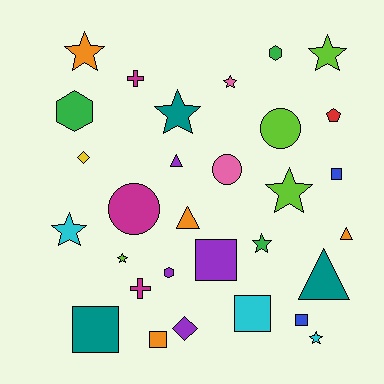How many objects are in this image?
There are 30 objects.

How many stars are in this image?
There are 9 stars.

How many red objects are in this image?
There is 1 red object.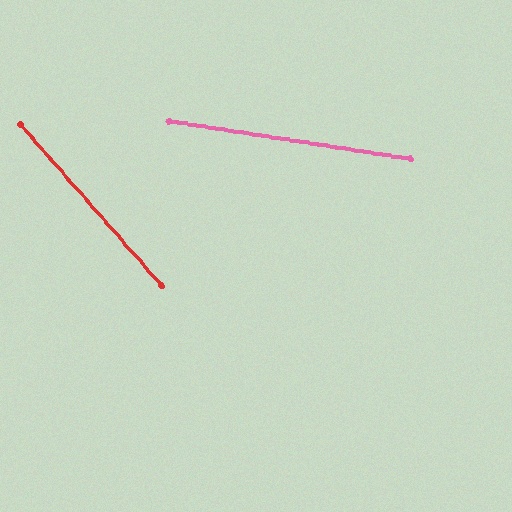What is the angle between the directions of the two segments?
Approximately 40 degrees.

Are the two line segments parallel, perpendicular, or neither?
Neither parallel nor perpendicular — they differ by about 40°.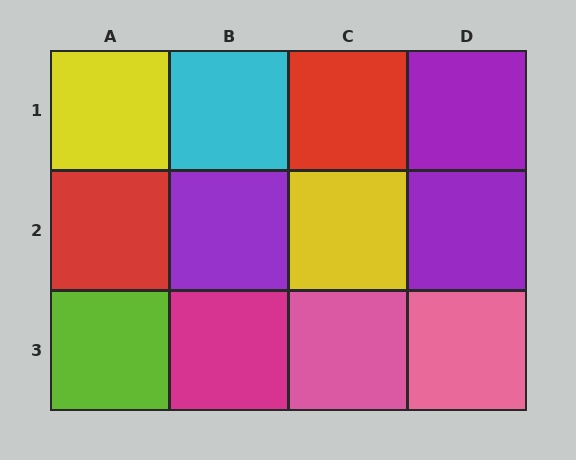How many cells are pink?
2 cells are pink.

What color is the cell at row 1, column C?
Red.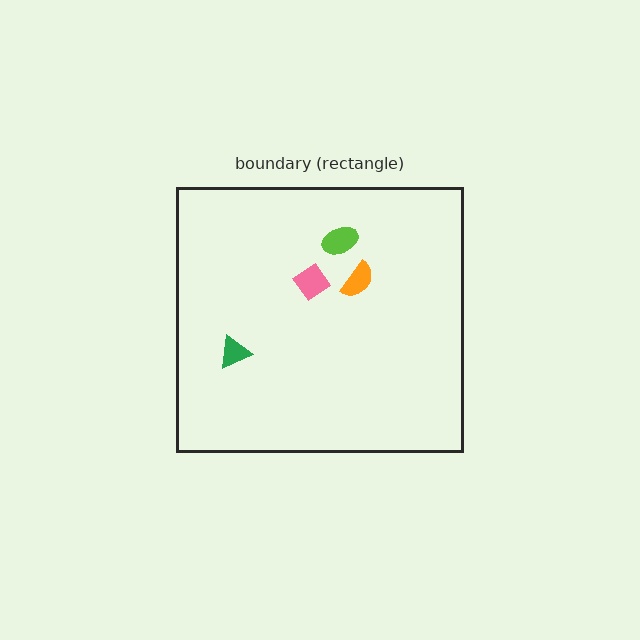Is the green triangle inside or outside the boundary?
Inside.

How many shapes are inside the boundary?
4 inside, 0 outside.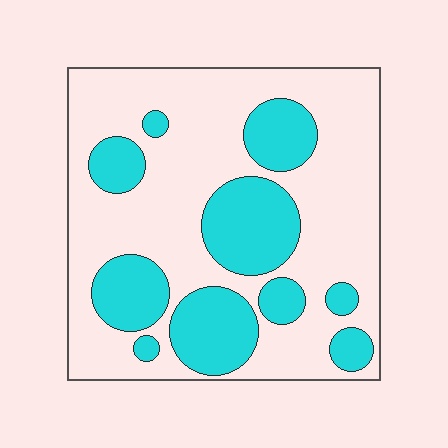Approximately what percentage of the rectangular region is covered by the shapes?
Approximately 30%.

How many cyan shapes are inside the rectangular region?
10.